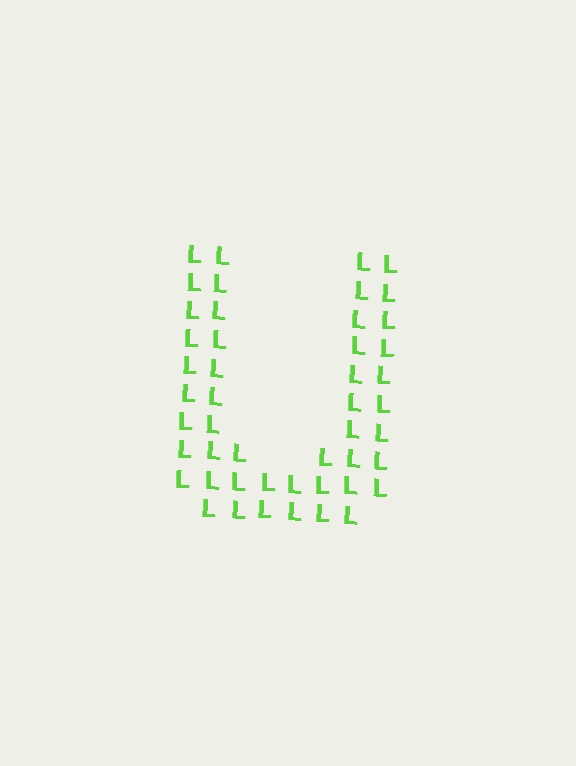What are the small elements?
The small elements are letter L's.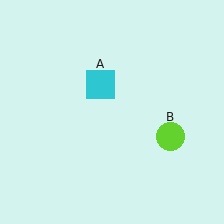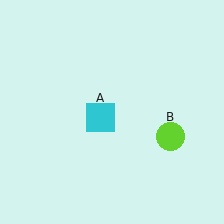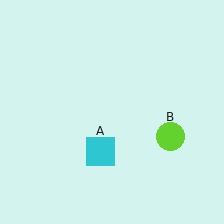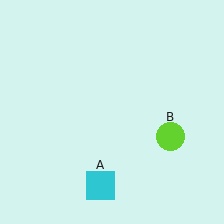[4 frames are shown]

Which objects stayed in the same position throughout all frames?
Lime circle (object B) remained stationary.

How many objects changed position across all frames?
1 object changed position: cyan square (object A).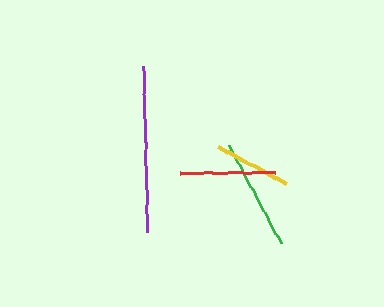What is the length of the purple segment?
The purple segment is approximately 166 pixels long.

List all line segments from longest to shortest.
From longest to shortest: purple, green, red, yellow.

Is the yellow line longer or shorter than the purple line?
The purple line is longer than the yellow line.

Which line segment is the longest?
The purple line is the longest at approximately 166 pixels.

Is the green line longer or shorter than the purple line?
The purple line is longer than the green line.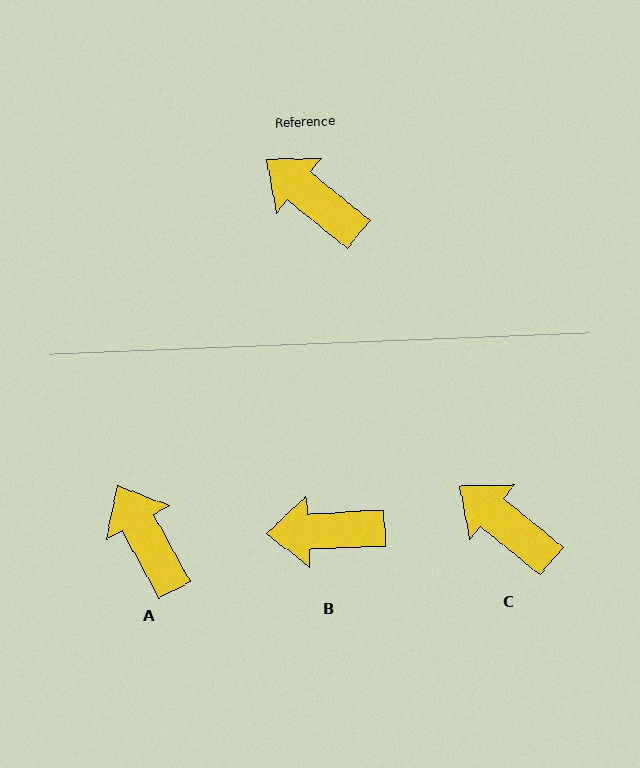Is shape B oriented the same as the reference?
No, it is off by about 42 degrees.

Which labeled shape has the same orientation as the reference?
C.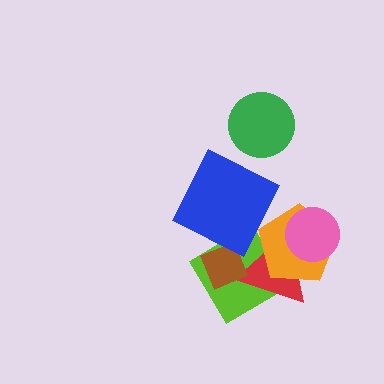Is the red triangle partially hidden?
Yes, it is partially covered by another shape.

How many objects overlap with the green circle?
0 objects overlap with the green circle.